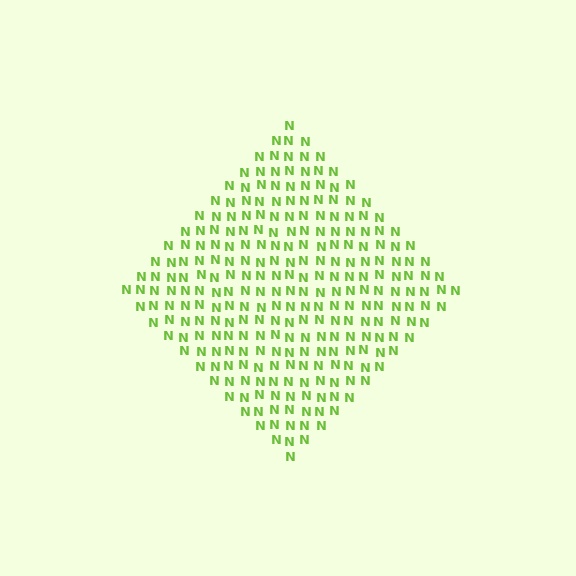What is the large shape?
The large shape is a diamond.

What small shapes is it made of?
It is made of small letter N's.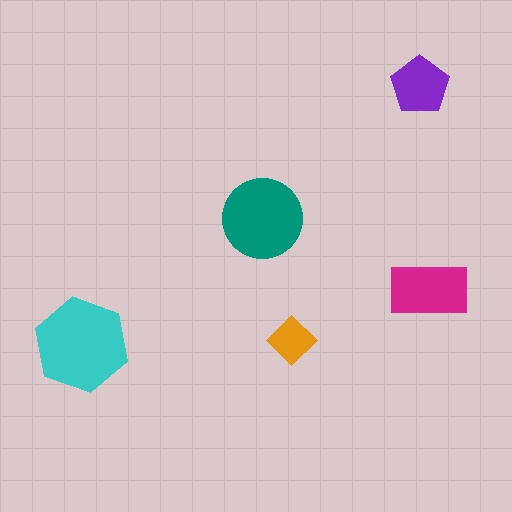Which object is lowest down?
The cyan hexagon is bottommost.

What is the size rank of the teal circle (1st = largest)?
2nd.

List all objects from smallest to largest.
The orange diamond, the purple pentagon, the magenta rectangle, the teal circle, the cyan hexagon.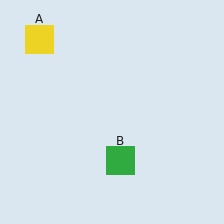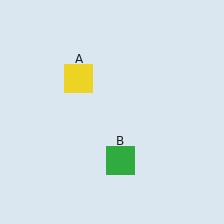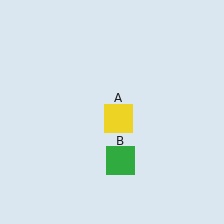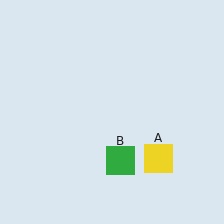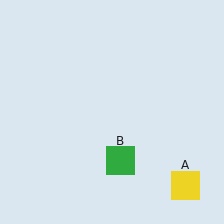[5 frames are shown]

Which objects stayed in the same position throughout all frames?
Green square (object B) remained stationary.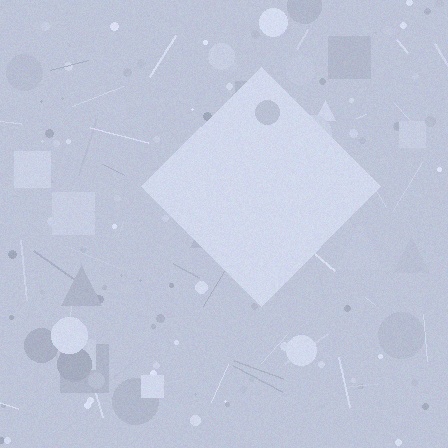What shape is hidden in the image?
A diamond is hidden in the image.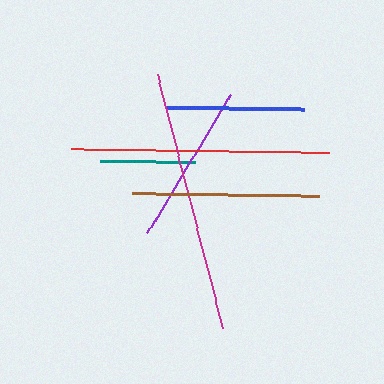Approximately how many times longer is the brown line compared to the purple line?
The brown line is approximately 1.2 times the length of the purple line.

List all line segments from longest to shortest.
From longest to shortest: magenta, red, brown, purple, blue, teal.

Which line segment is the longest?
The magenta line is the longest at approximately 263 pixels.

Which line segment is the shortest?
The teal line is the shortest at approximately 96 pixels.